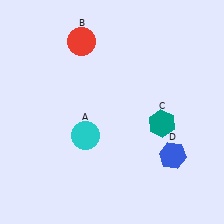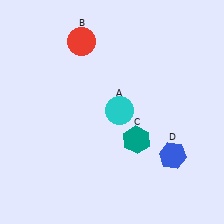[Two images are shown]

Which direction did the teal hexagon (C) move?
The teal hexagon (C) moved left.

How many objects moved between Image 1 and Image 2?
2 objects moved between the two images.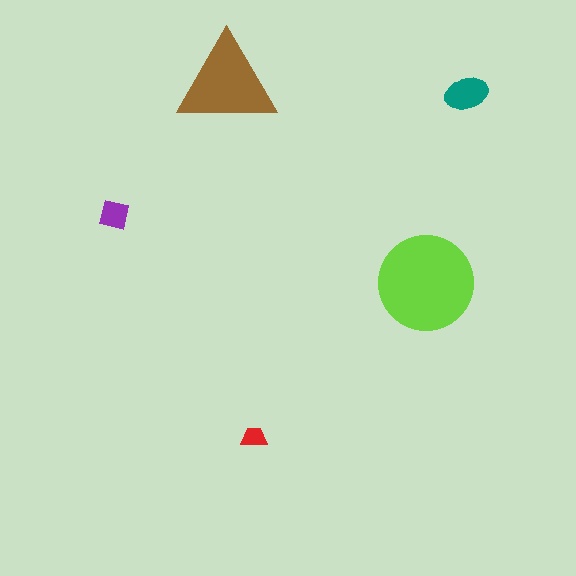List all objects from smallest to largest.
The red trapezoid, the purple square, the teal ellipse, the brown triangle, the lime circle.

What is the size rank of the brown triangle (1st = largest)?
2nd.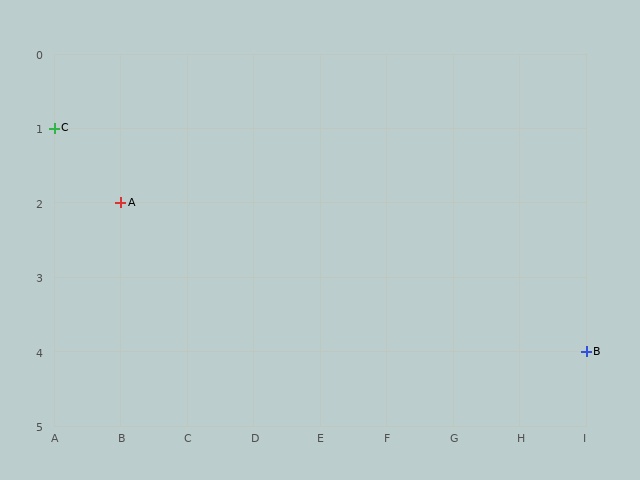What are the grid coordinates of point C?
Point C is at grid coordinates (A, 1).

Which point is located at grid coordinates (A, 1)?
Point C is at (A, 1).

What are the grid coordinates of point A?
Point A is at grid coordinates (B, 2).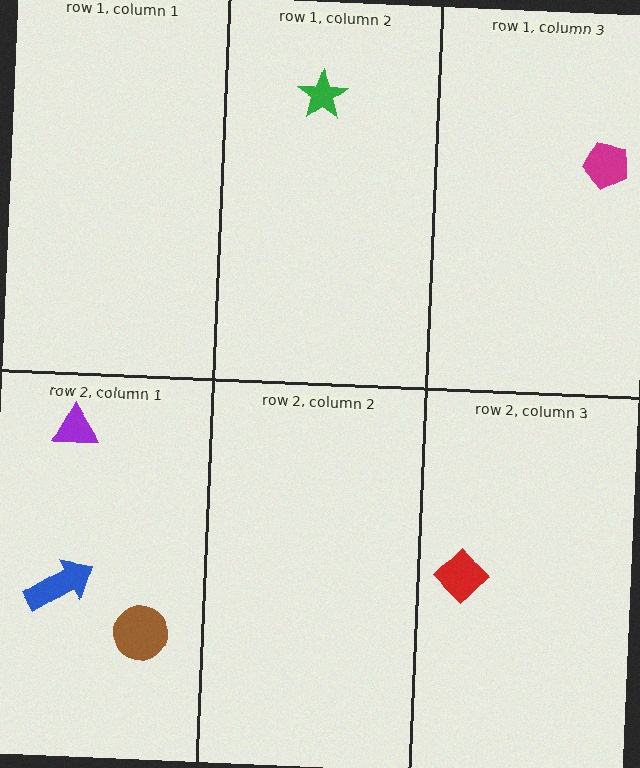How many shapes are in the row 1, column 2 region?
1.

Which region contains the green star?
The row 1, column 2 region.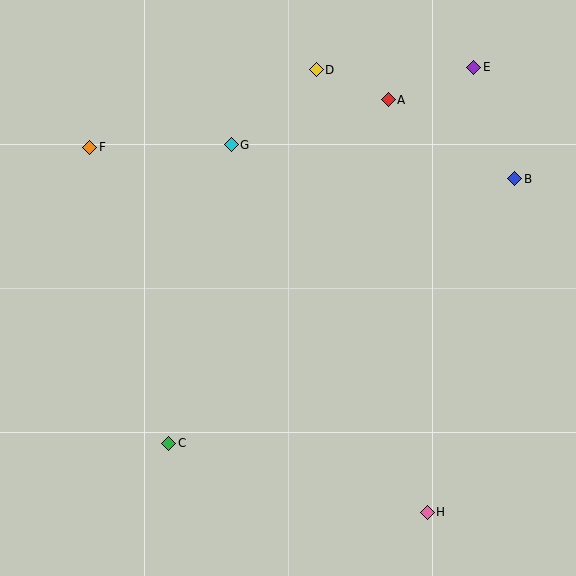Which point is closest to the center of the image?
Point G at (231, 145) is closest to the center.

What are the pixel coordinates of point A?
Point A is at (388, 100).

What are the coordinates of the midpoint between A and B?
The midpoint between A and B is at (451, 139).